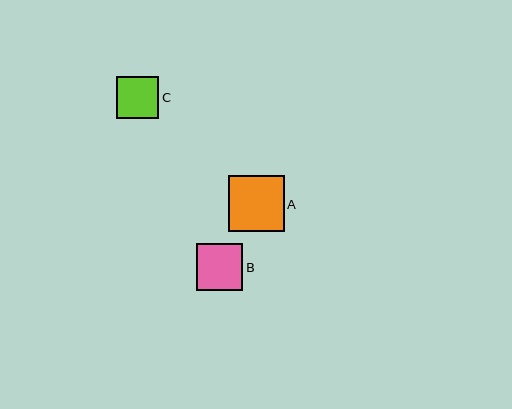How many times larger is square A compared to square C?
Square A is approximately 1.3 times the size of square C.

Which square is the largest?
Square A is the largest with a size of approximately 56 pixels.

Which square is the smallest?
Square C is the smallest with a size of approximately 42 pixels.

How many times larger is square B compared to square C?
Square B is approximately 1.1 times the size of square C.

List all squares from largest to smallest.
From largest to smallest: A, B, C.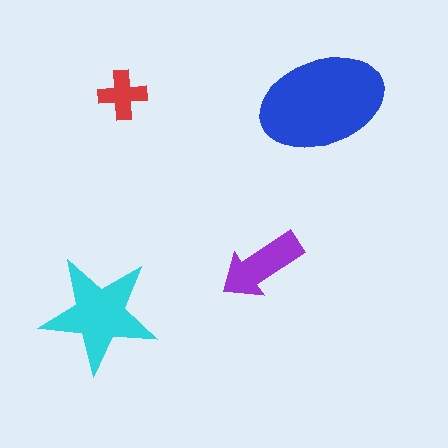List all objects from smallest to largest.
The red cross, the purple arrow, the cyan star, the blue ellipse.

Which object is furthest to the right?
The blue ellipse is rightmost.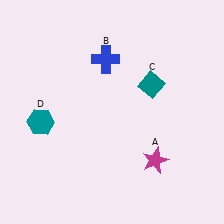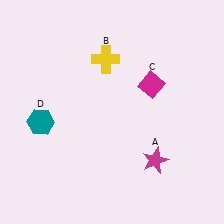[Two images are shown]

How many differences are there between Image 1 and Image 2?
There are 2 differences between the two images.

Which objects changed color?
B changed from blue to yellow. C changed from teal to magenta.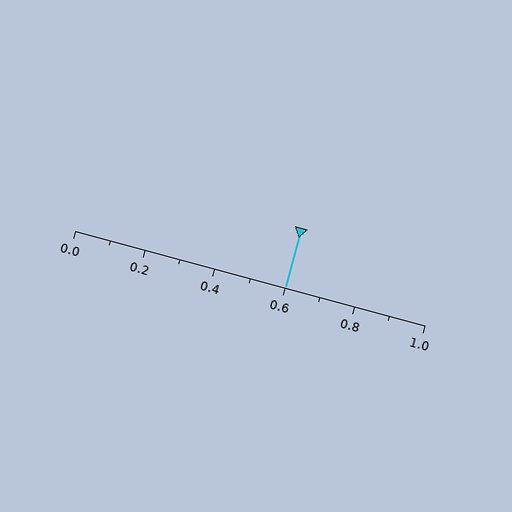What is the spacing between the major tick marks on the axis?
The major ticks are spaced 0.2 apart.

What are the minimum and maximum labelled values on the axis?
The axis runs from 0.0 to 1.0.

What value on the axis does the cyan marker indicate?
The marker indicates approximately 0.6.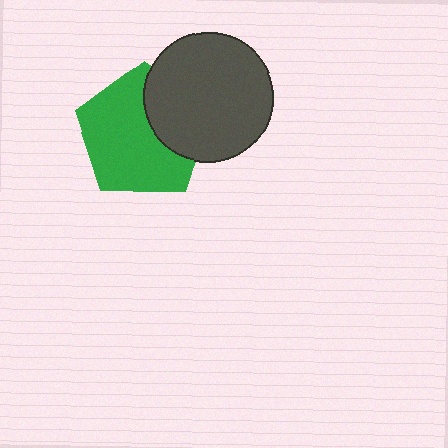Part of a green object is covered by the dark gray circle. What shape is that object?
It is a pentagon.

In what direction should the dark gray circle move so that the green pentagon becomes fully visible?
The dark gray circle should move right. That is the shortest direction to clear the overlap and leave the green pentagon fully visible.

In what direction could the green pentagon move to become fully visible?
The green pentagon could move left. That would shift it out from behind the dark gray circle entirely.